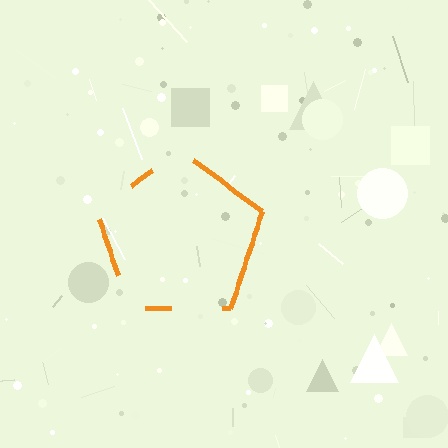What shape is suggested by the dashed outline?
The dashed outline suggests a pentagon.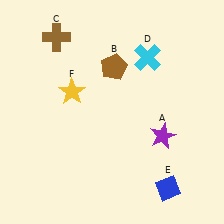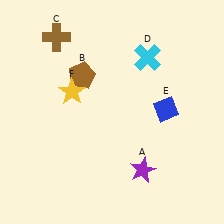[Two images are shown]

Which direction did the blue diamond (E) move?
The blue diamond (E) moved up.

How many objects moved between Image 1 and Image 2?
3 objects moved between the two images.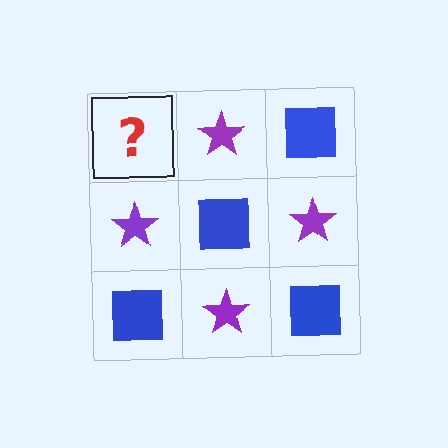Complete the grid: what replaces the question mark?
The question mark should be replaced with a blue square.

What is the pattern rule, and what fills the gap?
The rule is that it alternates blue square and purple star in a checkerboard pattern. The gap should be filled with a blue square.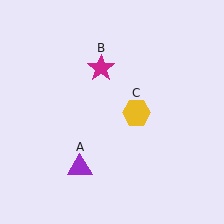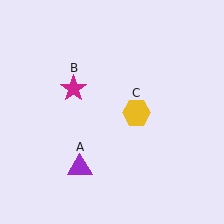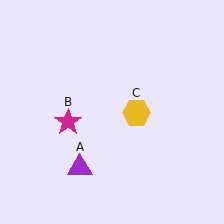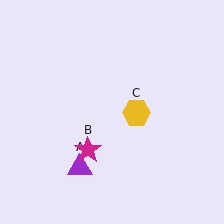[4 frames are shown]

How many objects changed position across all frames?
1 object changed position: magenta star (object B).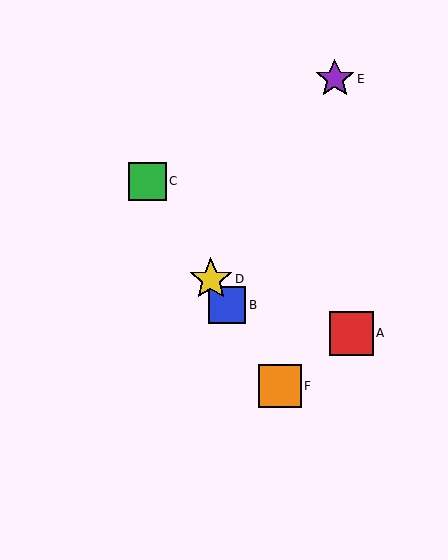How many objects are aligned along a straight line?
4 objects (B, C, D, F) are aligned along a straight line.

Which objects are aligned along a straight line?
Objects B, C, D, F are aligned along a straight line.